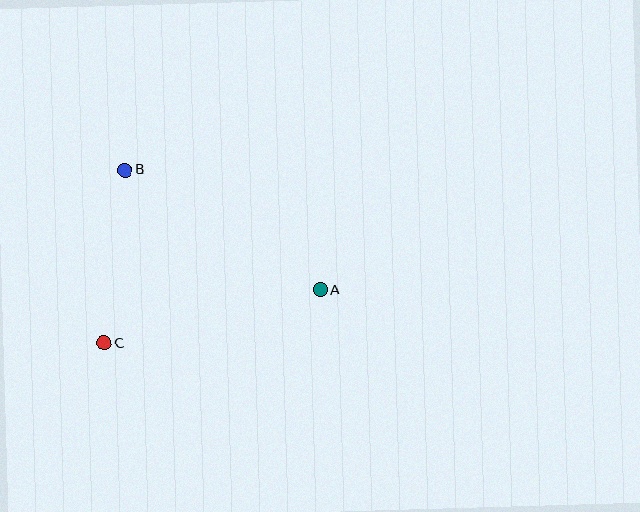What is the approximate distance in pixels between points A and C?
The distance between A and C is approximately 222 pixels.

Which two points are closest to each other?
Points B and C are closest to each other.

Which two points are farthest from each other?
Points A and B are farthest from each other.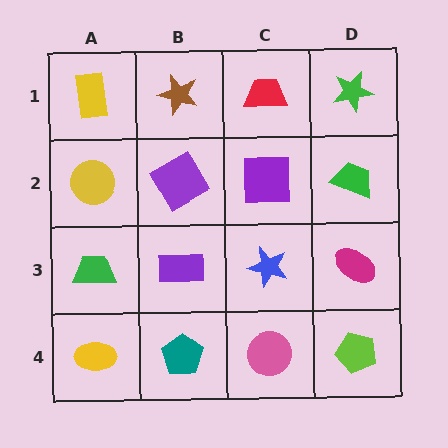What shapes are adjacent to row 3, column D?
A green trapezoid (row 2, column D), a lime pentagon (row 4, column D), a blue star (row 3, column C).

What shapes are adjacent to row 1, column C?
A purple square (row 2, column C), a brown star (row 1, column B), a green star (row 1, column D).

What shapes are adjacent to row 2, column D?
A green star (row 1, column D), a magenta ellipse (row 3, column D), a purple square (row 2, column C).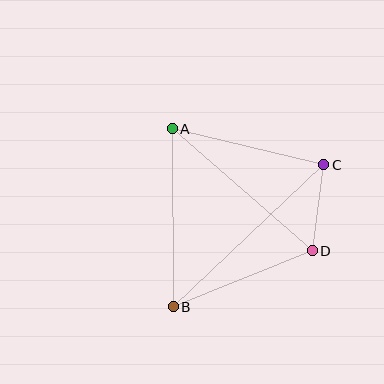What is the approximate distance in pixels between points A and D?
The distance between A and D is approximately 186 pixels.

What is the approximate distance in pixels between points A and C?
The distance between A and C is approximately 155 pixels.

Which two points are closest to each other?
Points C and D are closest to each other.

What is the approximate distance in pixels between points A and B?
The distance between A and B is approximately 178 pixels.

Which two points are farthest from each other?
Points B and C are farthest from each other.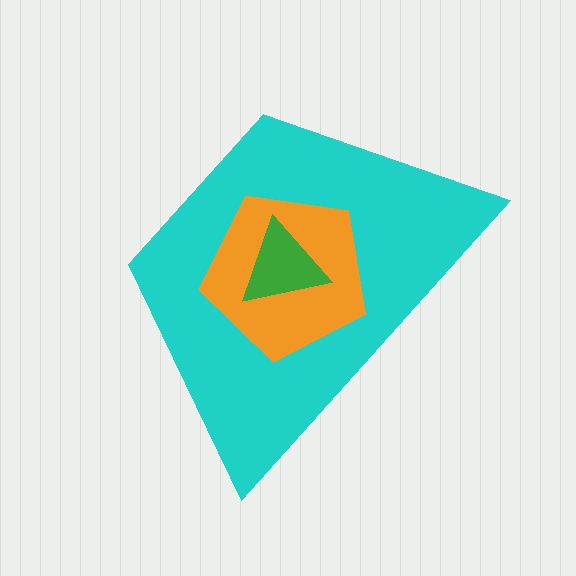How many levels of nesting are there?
3.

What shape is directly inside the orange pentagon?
The green triangle.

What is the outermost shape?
The cyan trapezoid.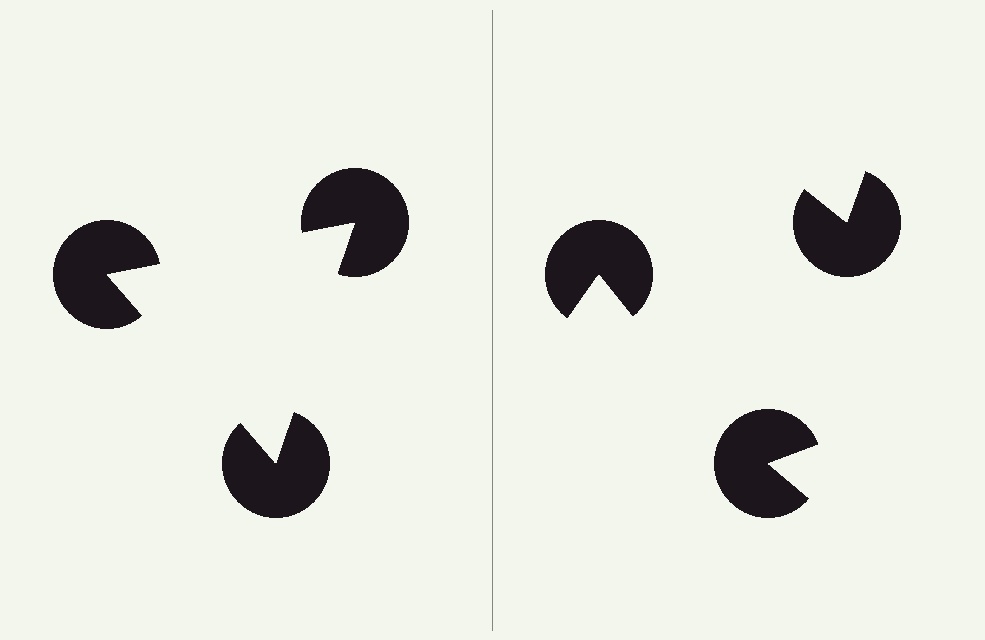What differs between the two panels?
The pac-man discs are positioned identically on both sides; only the wedge orientations differ. On the left they align to a triangle; on the right they are misaligned.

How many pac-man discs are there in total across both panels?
6 — 3 on each side.